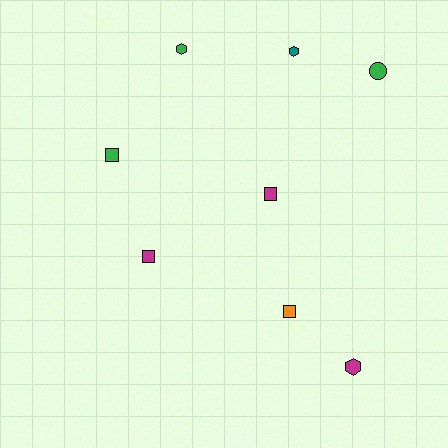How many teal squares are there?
There are no teal squares.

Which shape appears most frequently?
Square, with 4 objects.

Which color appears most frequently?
Green, with 3 objects.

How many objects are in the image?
There are 8 objects.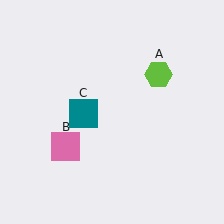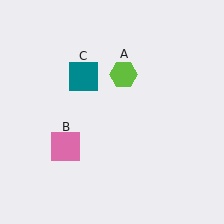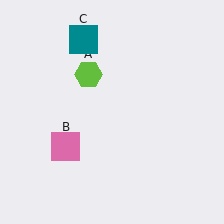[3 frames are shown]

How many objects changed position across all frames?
2 objects changed position: lime hexagon (object A), teal square (object C).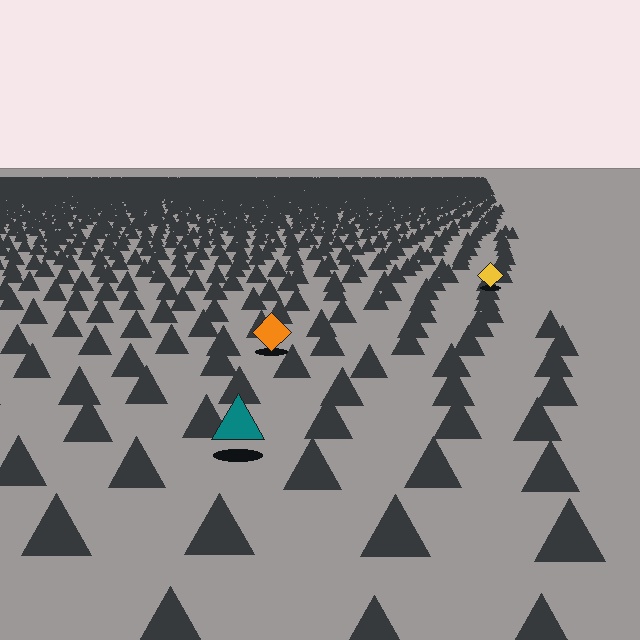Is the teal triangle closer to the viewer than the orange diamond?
Yes. The teal triangle is closer — you can tell from the texture gradient: the ground texture is coarser near it.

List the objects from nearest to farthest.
From nearest to farthest: the teal triangle, the orange diamond, the yellow diamond.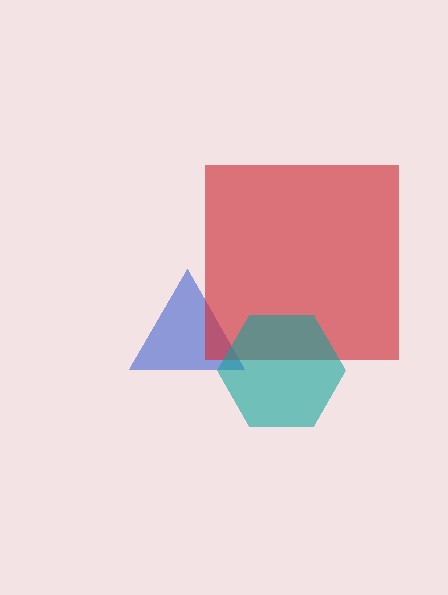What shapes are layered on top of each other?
The layered shapes are: a blue triangle, a red square, a teal hexagon.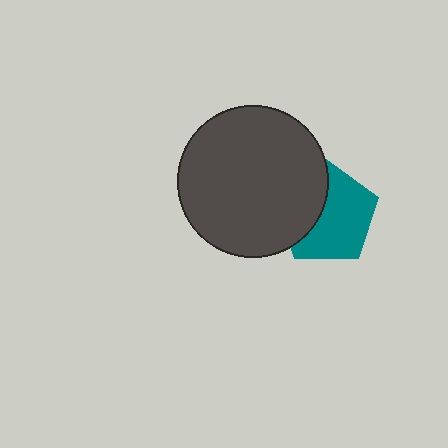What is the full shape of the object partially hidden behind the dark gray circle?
The partially hidden object is a teal pentagon.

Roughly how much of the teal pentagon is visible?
About half of it is visible (roughly 63%).